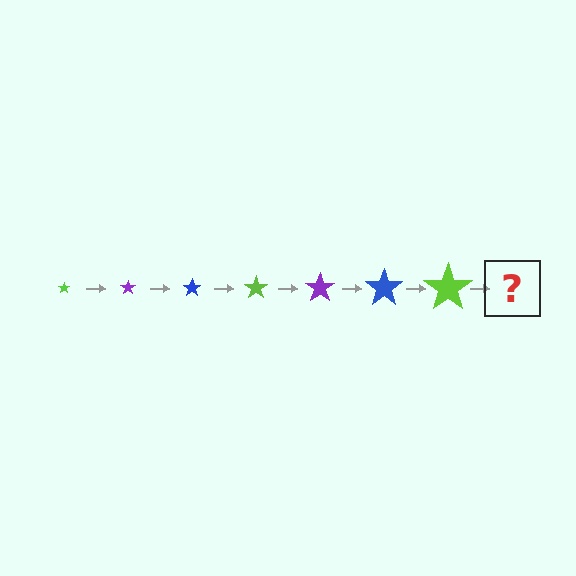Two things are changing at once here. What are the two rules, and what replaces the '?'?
The two rules are that the star grows larger each step and the color cycles through lime, purple, and blue. The '?' should be a purple star, larger than the previous one.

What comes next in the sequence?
The next element should be a purple star, larger than the previous one.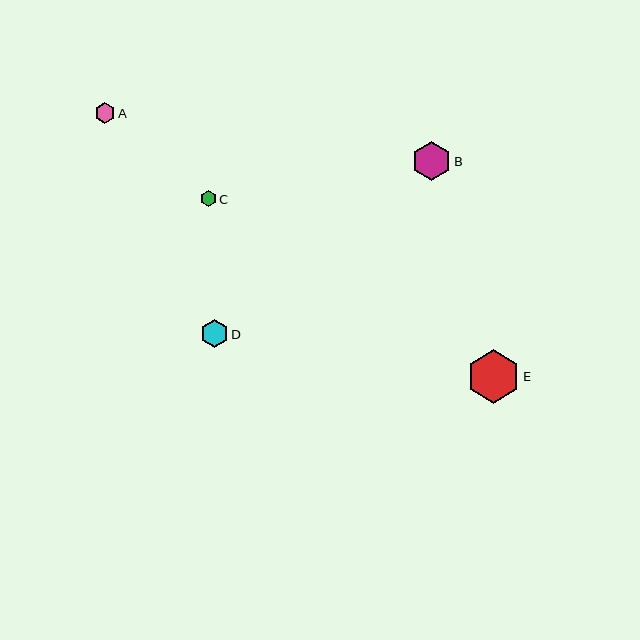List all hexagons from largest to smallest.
From largest to smallest: E, B, D, A, C.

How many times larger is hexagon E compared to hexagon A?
Hexagon E is approximately 2.6 times the size of hexagon A.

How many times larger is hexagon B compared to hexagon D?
Hexagon B is approximately 1.4 times the size of hexagon D.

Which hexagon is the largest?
Hexagon E is the largest with a size of approximately 53 pixels.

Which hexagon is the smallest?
Hexagon C is the smallest with a size of approximately 16 pixels.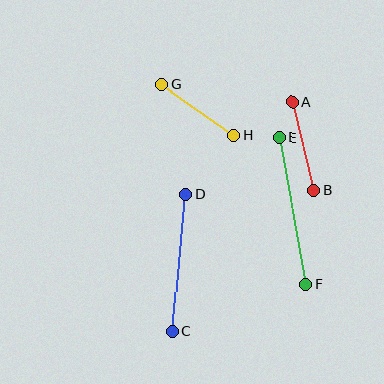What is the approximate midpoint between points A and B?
The midpoint is at approximately (303, 146) pixels.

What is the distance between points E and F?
The distance is approximately 149 pixels.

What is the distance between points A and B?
The distance is approximately 90 pixels.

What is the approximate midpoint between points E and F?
The midpoint is at approximately (293, 211) pixels.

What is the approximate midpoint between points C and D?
The midpoint is at approximately (179, 263) pixels.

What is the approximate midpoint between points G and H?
The midpoint is at approximately (198, 110) pixels.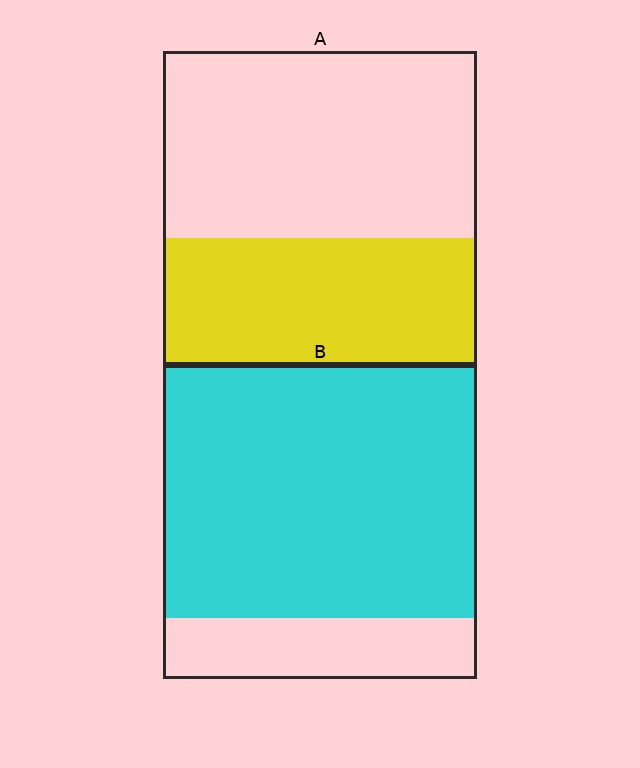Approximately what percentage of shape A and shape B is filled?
A is approximately 40% and B is approximately 80%.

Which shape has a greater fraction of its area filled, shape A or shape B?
Shape B.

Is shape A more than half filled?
No.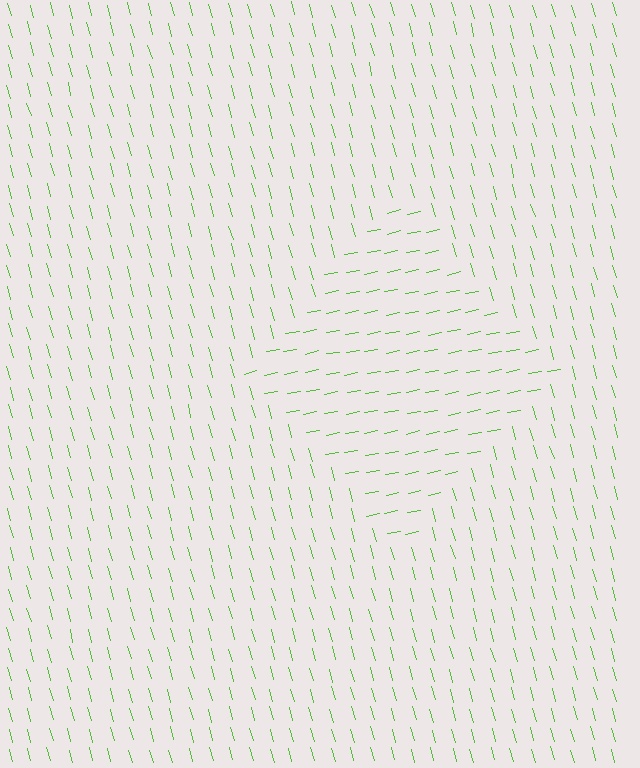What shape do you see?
I see a diamond.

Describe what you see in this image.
The image is filled with small lime line segments. A diamond region in the image has lines oriented differently from the surrounding lines, creating a visible texture boundary.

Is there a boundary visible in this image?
Yes, there is a texture boundary formed by a change in line orientation.